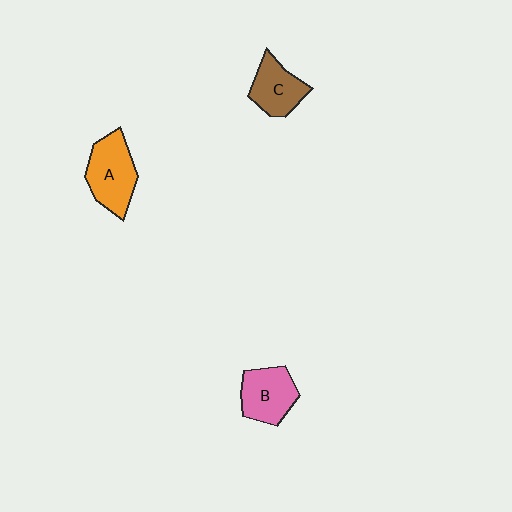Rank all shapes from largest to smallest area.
From largest to smallest: A (orange), B (pink), C (brown).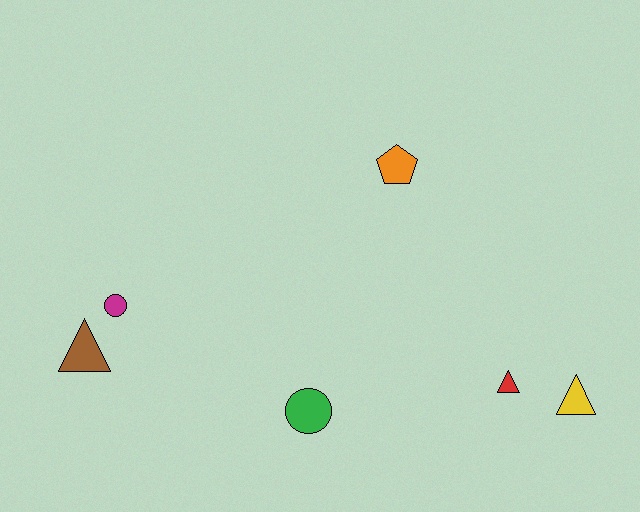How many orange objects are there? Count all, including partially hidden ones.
There is 1 orange object.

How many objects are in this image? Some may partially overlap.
There are 6 objects.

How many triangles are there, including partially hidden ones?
There are 3 triangles.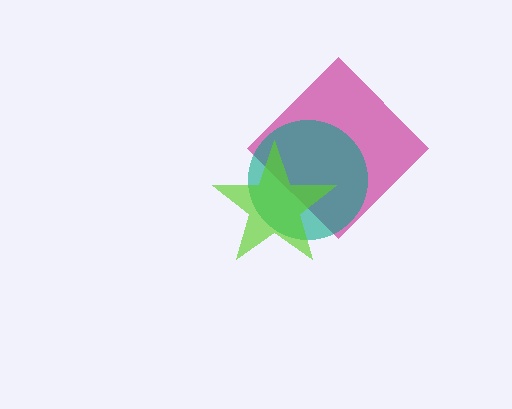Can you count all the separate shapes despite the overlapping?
Yes, there are 3 separate shapes.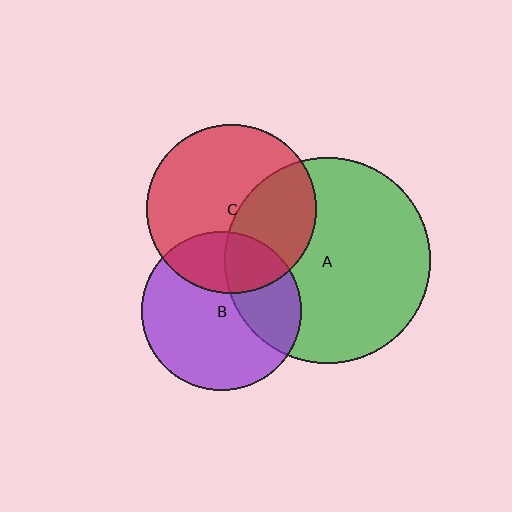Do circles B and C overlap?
Yes.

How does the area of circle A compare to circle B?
Approximately 1.7 times.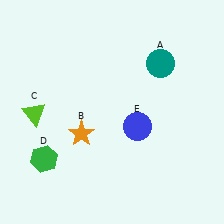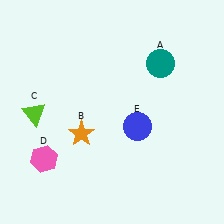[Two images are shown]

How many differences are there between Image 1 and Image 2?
There is 1 difference between the two images.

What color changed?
The hexagon (D) changed from green in Image 1 to pink in Image 2.